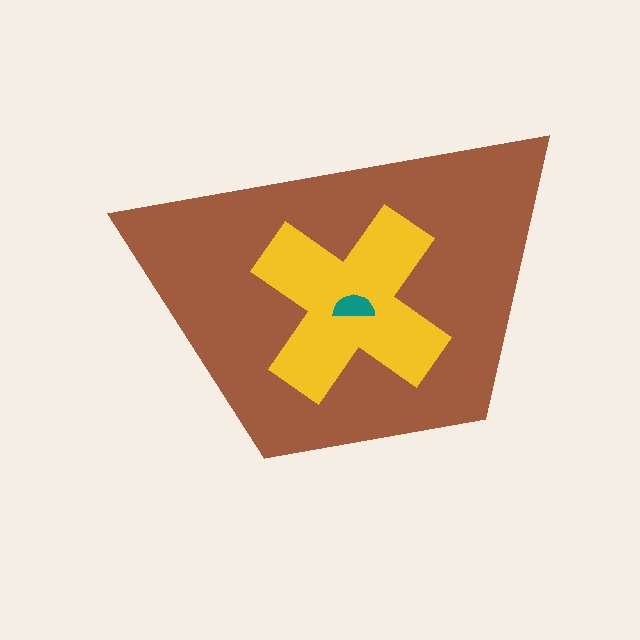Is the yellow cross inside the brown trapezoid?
Yes.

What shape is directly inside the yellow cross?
The teal semicircle.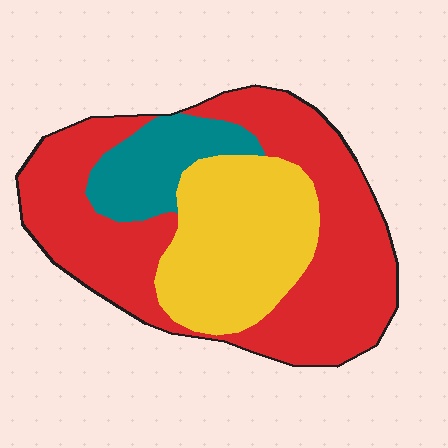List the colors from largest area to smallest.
From largest to smallest: red, yellow, teal.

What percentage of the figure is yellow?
Yellow covers about 30% of the figure.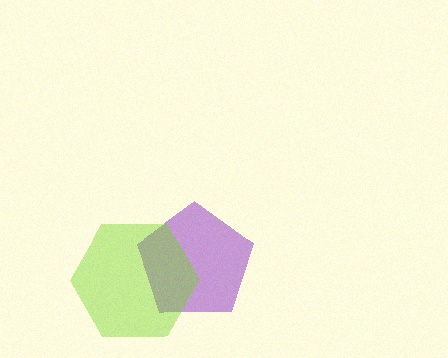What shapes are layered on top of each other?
The layered shapes are: a purple pentagon, a lime hexagon.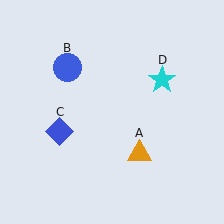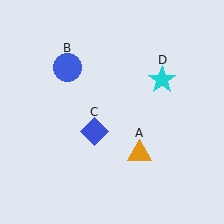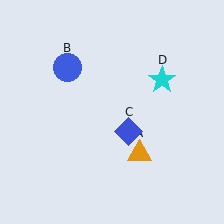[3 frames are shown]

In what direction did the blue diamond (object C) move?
The blue diamond (object C) moved right.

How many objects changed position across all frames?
1 object changed position: blue diamond (object C).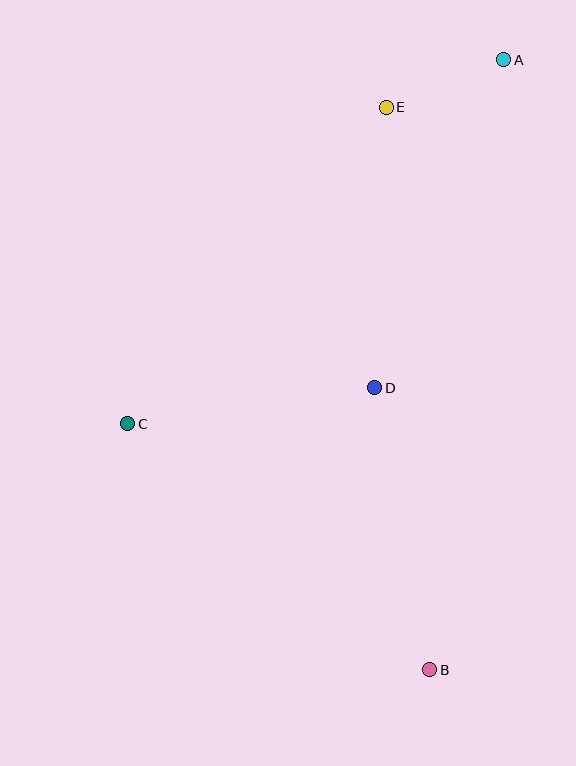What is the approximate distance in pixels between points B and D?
The distance between B and D is approximately 287 pixels.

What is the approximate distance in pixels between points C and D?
The distance between C and D is approximately 250 pixels.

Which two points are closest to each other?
Points A and E are closest to each other.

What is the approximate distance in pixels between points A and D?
The distance between A and D is approximately 353 pixels.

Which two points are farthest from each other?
Points A and B are farthest from each other.